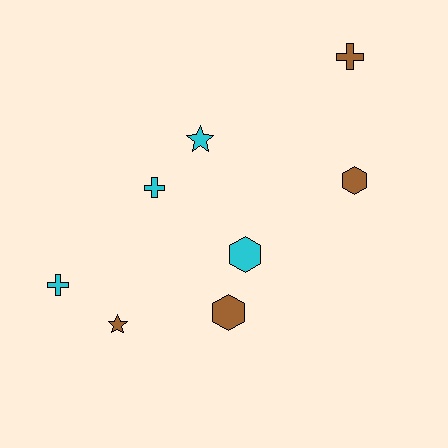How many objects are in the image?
There are 8 objects.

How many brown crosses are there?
There is 1 brown cross.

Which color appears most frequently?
Cyan, with 4 objects.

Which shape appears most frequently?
Hexagon, with 3 objects.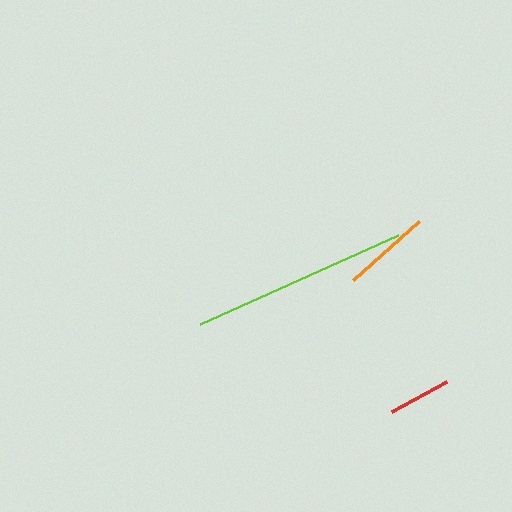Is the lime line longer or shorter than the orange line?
The lime line is longer than the orange line.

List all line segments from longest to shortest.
From longest to shortest: lime, orange, red.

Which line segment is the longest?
The lime line is the longest at approximately 217 pixels.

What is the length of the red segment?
The red segment is approximately 63 pixels long.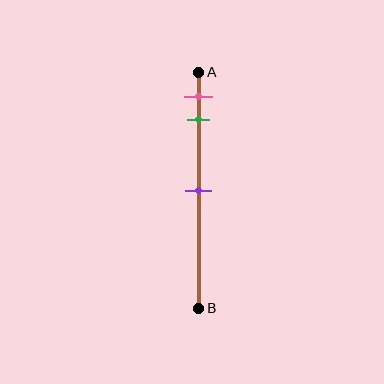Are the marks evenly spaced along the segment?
No, the marks are not evenly spaced.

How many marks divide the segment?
There are 3 marks dividing the segment.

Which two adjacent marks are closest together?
The pink and green marks are the closest adjacent pair.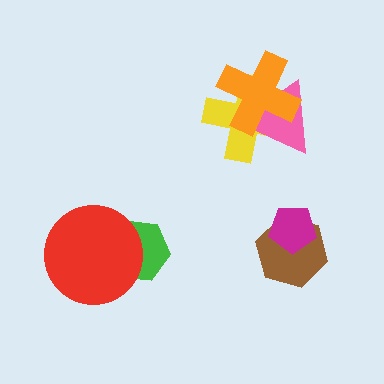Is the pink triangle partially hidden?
Yes, it is partially covered by another shape.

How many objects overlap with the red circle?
1 object overlaps with the red circle.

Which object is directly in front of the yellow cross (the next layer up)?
The pink triangle is directly in front of the yellow cross.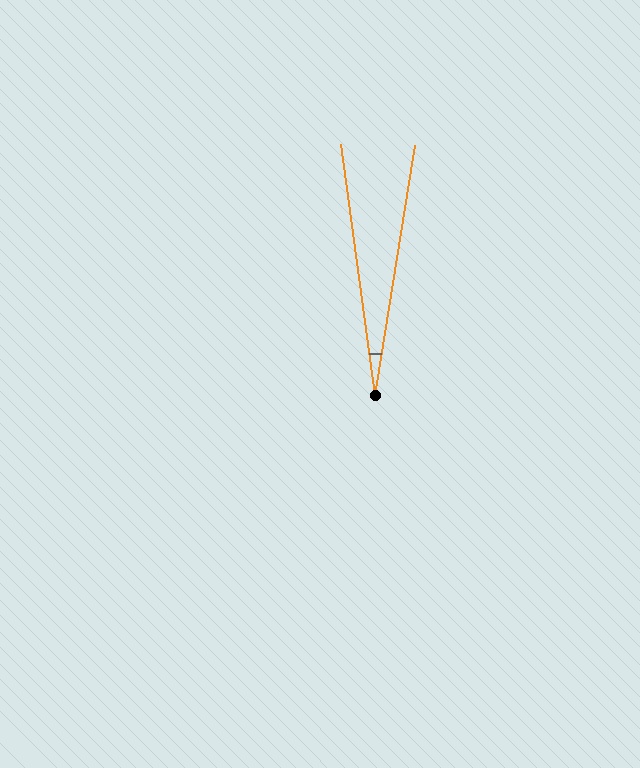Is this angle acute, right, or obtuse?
It is acute.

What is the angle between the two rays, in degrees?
Approximately 17 degrees.